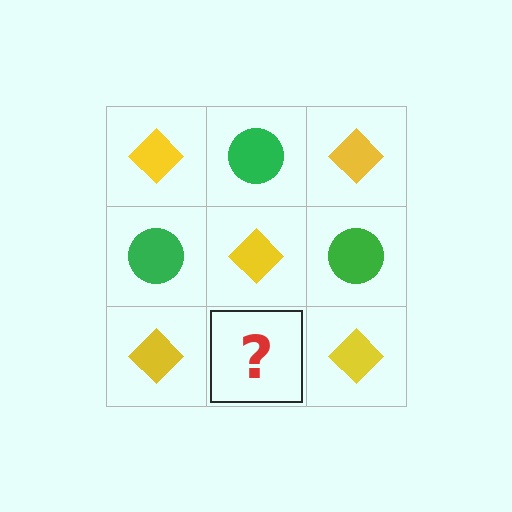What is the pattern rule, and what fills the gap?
The rule is that it alternates yellow diamond and green circle in a checkerboard pattern. The gap should be filled with a green circle.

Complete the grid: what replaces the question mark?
The question mark should be replaced with a green circle.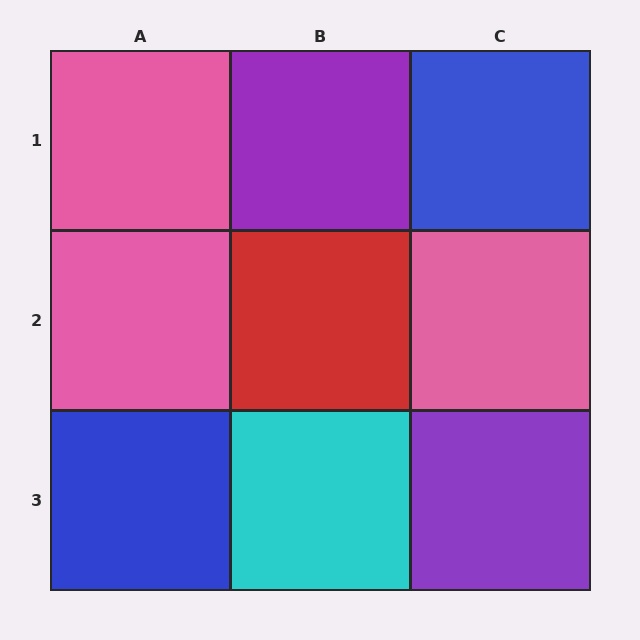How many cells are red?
1 cell is red.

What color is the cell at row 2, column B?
Red.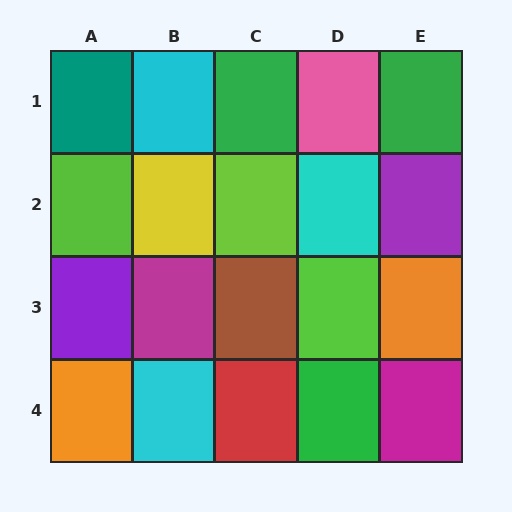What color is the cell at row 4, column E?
Magenta.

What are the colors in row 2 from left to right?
Lime, yellow, lime, cyan, purple.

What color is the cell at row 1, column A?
Teal.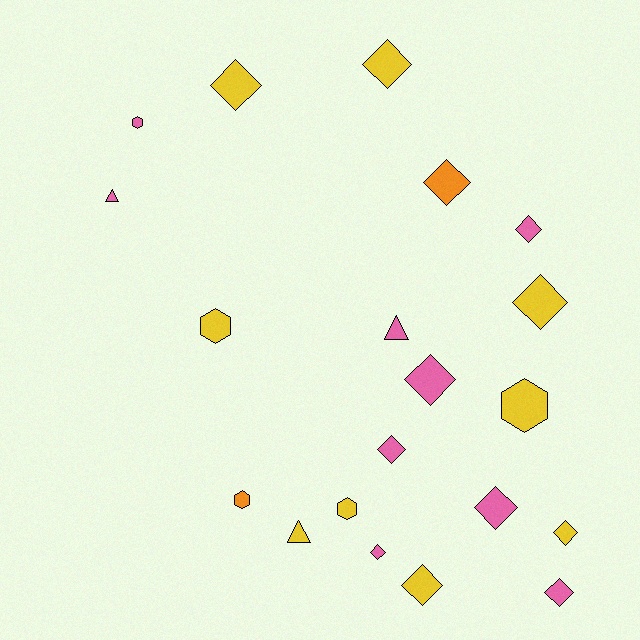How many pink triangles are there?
There are 2 pink triangles.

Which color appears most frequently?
Pink, with 9 objects.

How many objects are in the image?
There are 20 objects.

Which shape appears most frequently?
Diamond, with 12 objects.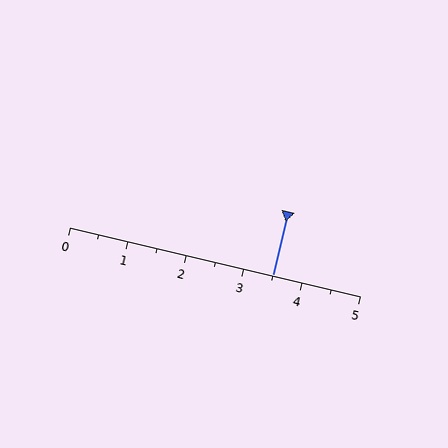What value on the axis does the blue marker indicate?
The marker indicates approximately 3.5.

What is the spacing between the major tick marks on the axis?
The major ticks are spaced 1 apart.